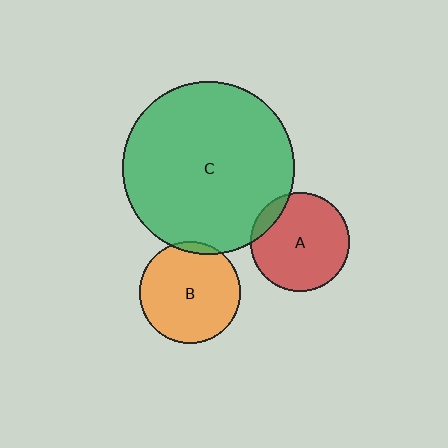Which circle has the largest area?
Circle C (green).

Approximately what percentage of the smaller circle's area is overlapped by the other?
Approximately 5%.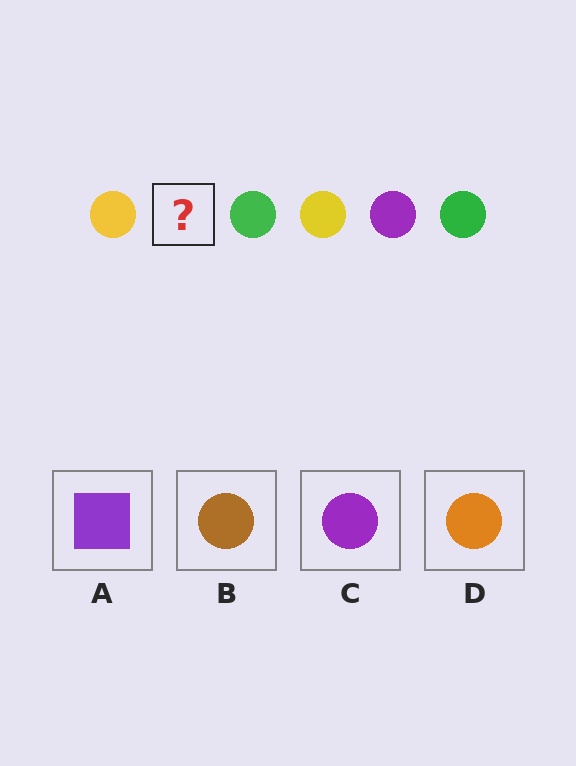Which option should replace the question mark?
Option C.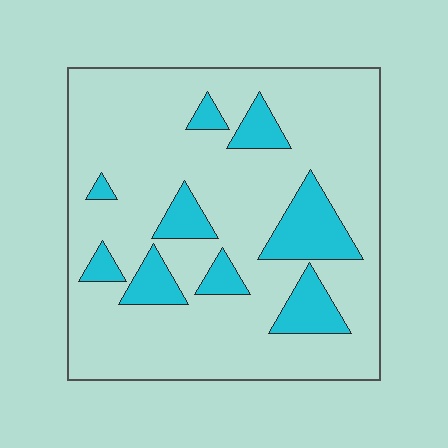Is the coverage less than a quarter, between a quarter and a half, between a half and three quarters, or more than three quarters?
Less than a quarter.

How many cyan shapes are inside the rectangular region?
9.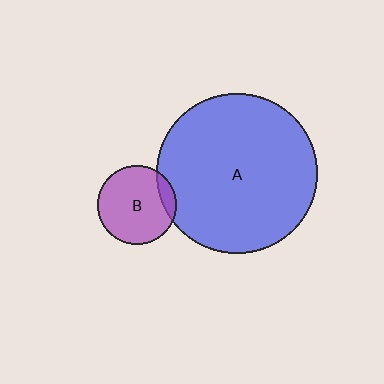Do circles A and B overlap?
Yes.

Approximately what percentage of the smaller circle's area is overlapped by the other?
Approximately 10%.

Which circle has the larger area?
Circle A (blue).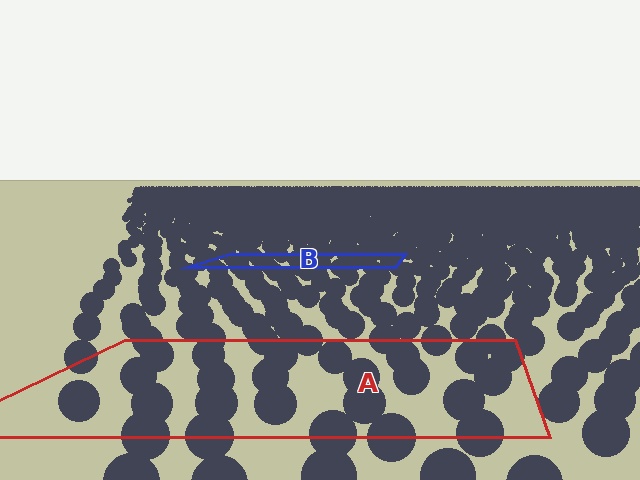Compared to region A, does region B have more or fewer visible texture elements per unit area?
Region B has more texture elements per unit area — they are packed more densely because it is farther away.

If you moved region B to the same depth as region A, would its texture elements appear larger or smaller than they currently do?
They would appear larger. At a closer depth, the same texture elements are projected at a bigger on-screen size.